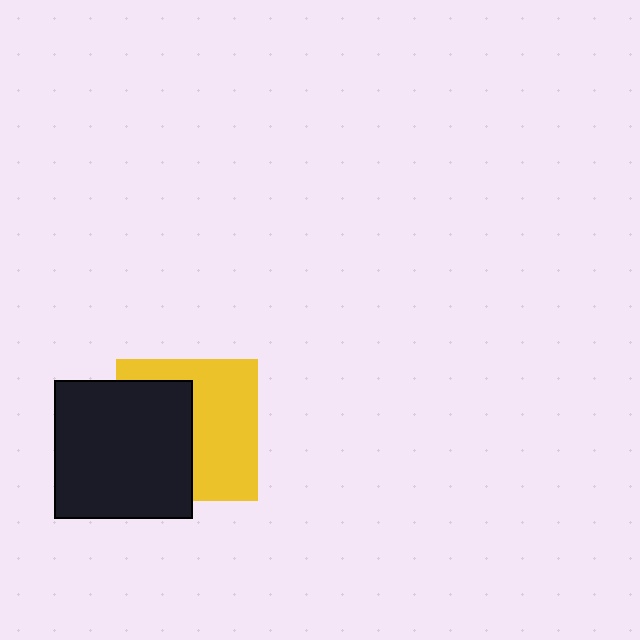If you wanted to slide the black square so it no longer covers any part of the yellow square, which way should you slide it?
Slide it left — that is the most direct way to separate the two shapes.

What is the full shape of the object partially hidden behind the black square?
The partially hidden object is a yellow square.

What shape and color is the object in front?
The object in front is a black square.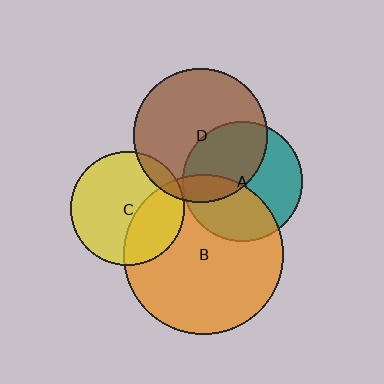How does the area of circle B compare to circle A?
Approximately 1.8 times.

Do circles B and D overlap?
Yes.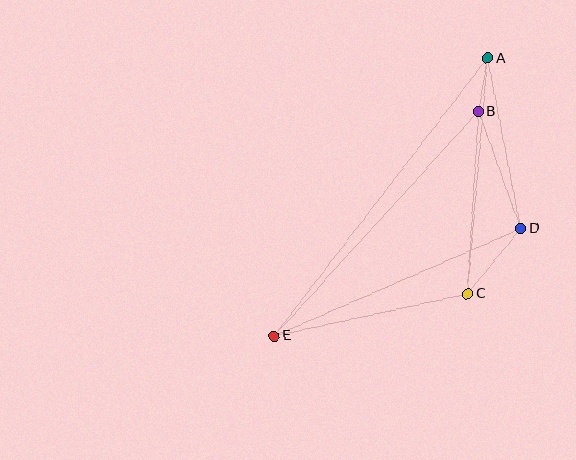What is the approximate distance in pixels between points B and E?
The distance between B and E is approximately 303 pixels.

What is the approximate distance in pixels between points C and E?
The distance between C and E is approximately 198 pixels.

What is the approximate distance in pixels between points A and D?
The distance between A and D is approximately 173 pixels.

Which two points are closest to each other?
Points A and B are closest to each other.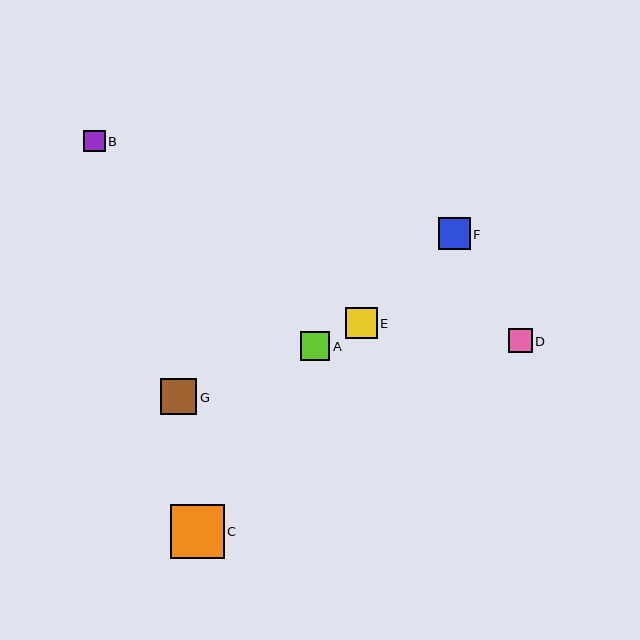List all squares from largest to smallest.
From largest to smallest: C, G, F, E, A, D, B.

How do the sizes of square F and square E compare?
Square F and square E are approximately the same size.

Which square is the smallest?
Square B is the smallest with a size of approximately 21 pixels.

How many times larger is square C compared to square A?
Square C is approximately 1.9 times the size of square A.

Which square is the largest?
Square C is the largest with a size of approximately 54 pixels.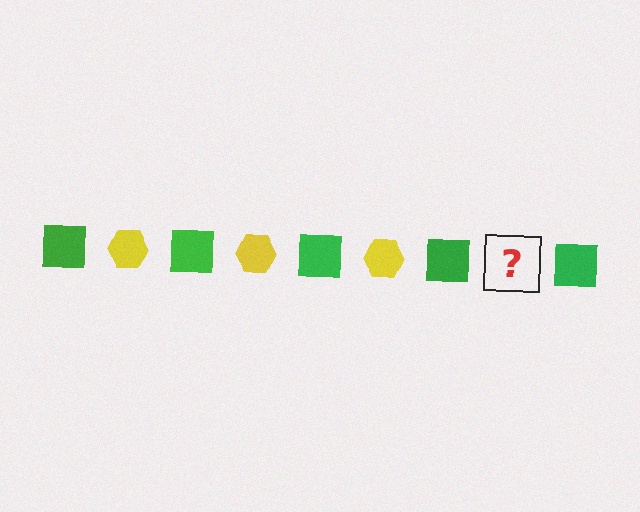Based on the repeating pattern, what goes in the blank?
The blank should be a yellow hexagon.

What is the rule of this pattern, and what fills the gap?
The rule is that the pattern alternates between green square and yellow hexagon. The gap should be filled with a yellow hexagon.